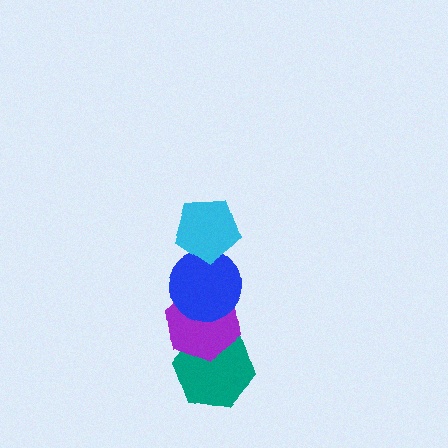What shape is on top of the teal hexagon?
The purple hexagon is on top of the teal hexagon.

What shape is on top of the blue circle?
The cyan pentagon is on top of the blue circle.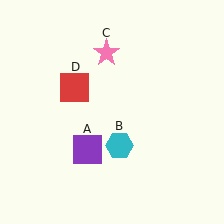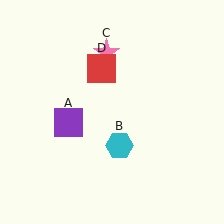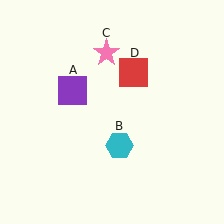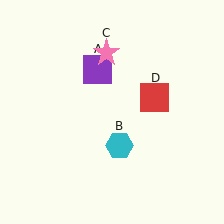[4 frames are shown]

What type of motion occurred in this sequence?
The purple square (object A), red square (object D) rotated clockwise around the center of the scene.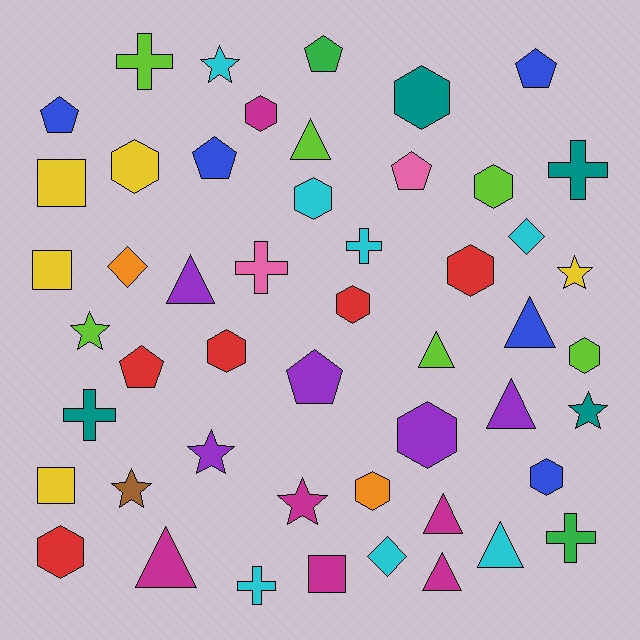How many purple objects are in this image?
There are 5 purple objects.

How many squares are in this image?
There are 4 squares.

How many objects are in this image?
There are 50 objects.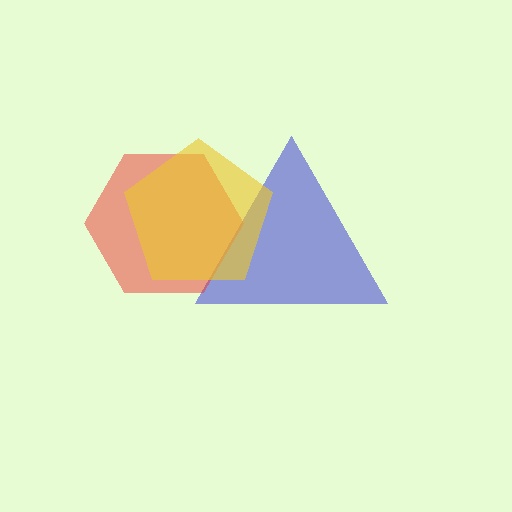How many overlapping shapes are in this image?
There are 3 overlapping shapes in the image.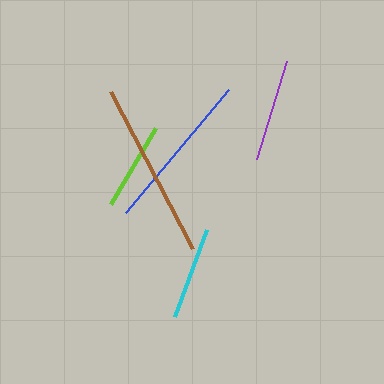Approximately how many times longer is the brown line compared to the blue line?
The brown line is approximately 1.1 times the length of the blue line.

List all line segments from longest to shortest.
From longest to shortest: brown, blue, purple, cyan, lime.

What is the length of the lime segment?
The lime segment is approximately 88 pixels long.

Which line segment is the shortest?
The lime line is the shortest at approximately 88 pixels.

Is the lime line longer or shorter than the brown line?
The brown line is longer than the lime line.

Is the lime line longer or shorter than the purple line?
The purple line is longer than the lime line.